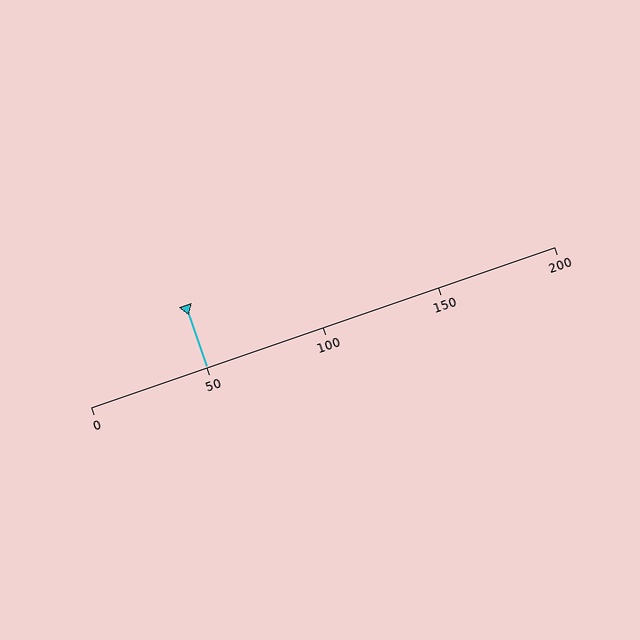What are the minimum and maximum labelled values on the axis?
The axis runs from 0 to 200.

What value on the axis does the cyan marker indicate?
The marker indicates approximately 50.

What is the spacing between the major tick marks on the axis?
The major ticks are spaced 50 apart.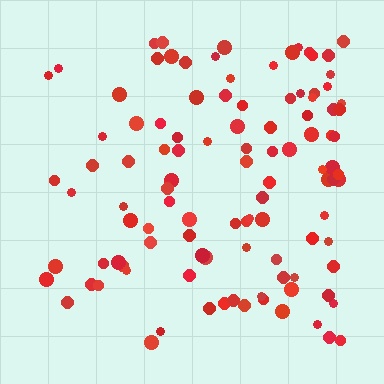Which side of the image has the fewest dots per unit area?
The left.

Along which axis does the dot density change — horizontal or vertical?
Horizontal.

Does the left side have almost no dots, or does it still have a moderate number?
Still a moderate number, just noticeably fewer than the right.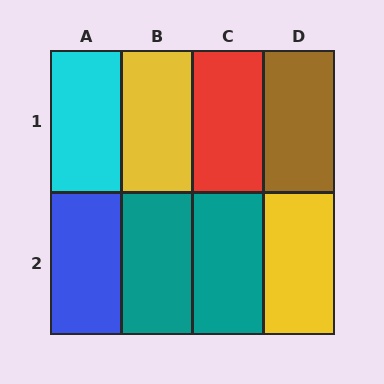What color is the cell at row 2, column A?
Blue.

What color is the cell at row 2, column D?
Yellow.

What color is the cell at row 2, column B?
Teal.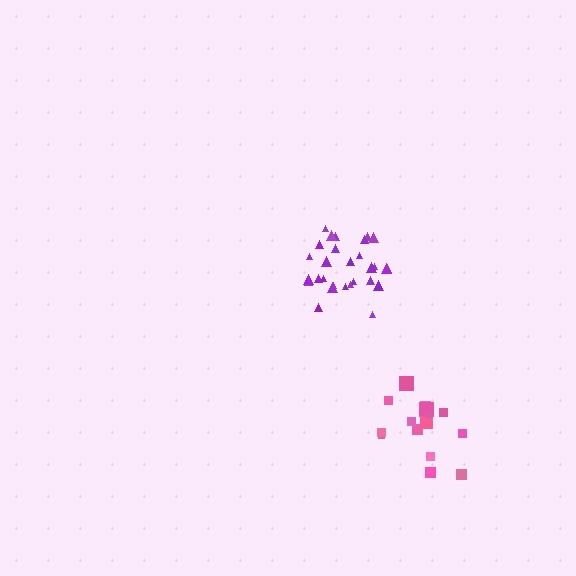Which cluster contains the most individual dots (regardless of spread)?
Purple (29).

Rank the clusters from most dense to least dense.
purple, pink.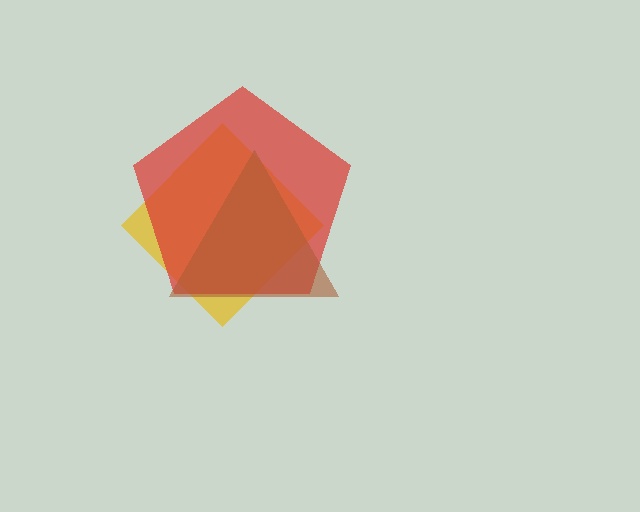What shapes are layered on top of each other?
The layered shapes are: a yellow diamond, a red pentagon, a brown triangle.